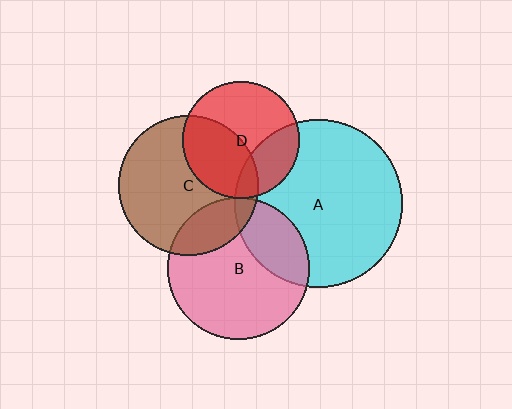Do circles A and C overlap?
Yes.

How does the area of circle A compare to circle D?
Approximately 2.1 times.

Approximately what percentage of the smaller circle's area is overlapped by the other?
Approximately 10%.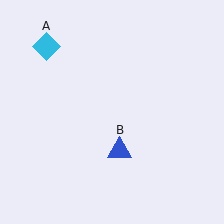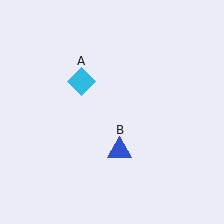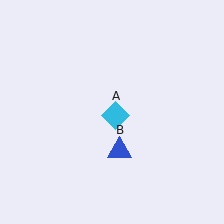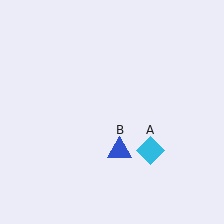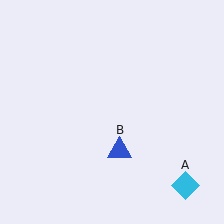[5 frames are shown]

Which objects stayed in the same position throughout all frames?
Blue triangle (object B) remained stationary.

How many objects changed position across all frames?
1 object changed position: cyan diamond (object A).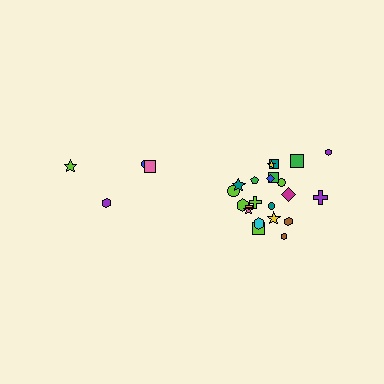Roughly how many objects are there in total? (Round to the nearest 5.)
Roughly 25 objects in total.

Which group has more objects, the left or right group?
The right group.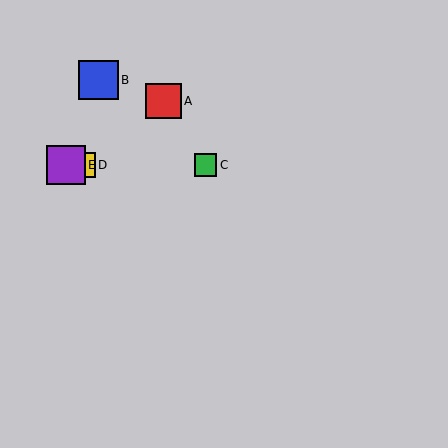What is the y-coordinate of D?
Object D is at y≈165.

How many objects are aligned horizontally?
3 objects (C, D, E) are aligned horizontally.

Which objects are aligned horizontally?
Objects C, D, E are aligned horizontally.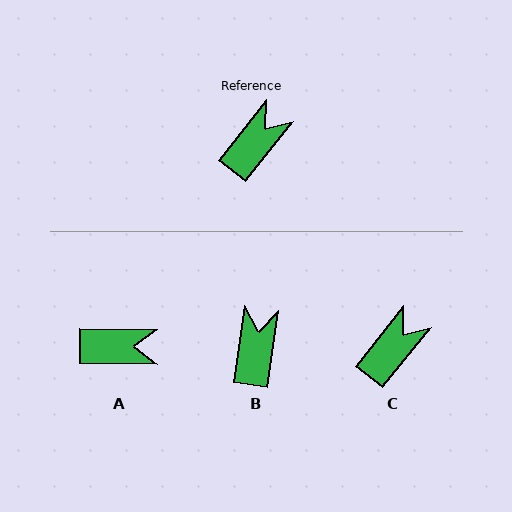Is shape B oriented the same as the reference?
No, it is off by about 30 degrees.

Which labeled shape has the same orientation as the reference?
C.